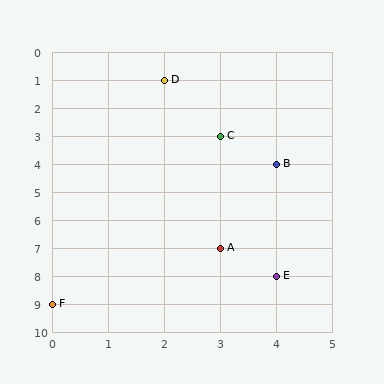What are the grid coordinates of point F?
Point F is at grid coordinates (0, 9).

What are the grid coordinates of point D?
Point D is at grid coordinates (2, 1).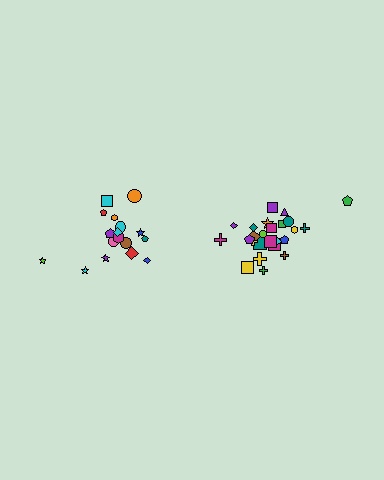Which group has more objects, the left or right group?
The right group.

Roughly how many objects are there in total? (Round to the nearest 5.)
Roughly 45 objects in total.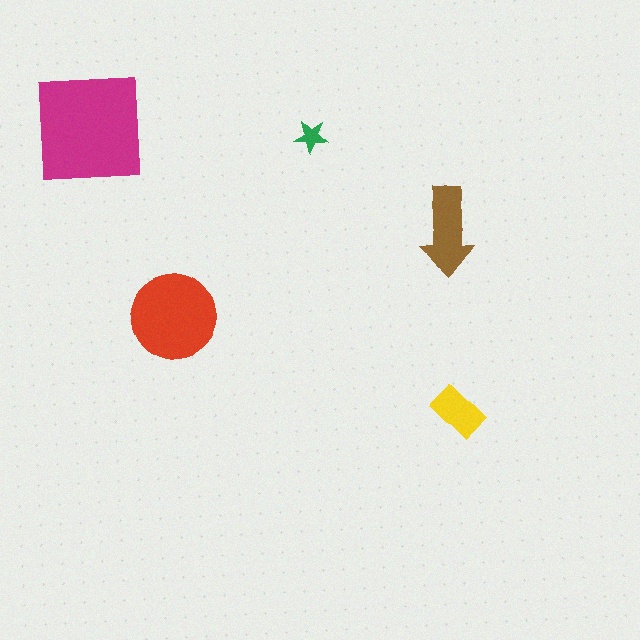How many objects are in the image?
There are 5 objects in the image.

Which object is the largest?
The magenta square.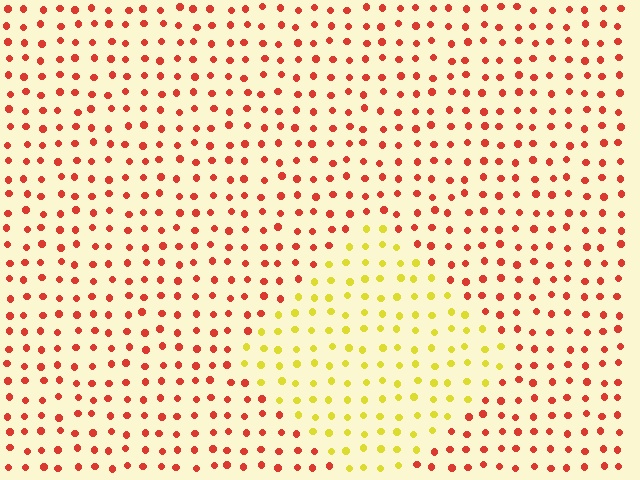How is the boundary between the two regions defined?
The boundary is defined purely by a slight shift in hue (about 56 degrees). Spacing, size, and orientation are identical on both sides.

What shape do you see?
I see a diamond.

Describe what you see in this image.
The image is filled with small red elements in a uniform arrangement. A diamond-shaped region is visible where the elements are tinted to a slightly different hue, forming a subtle color boundary.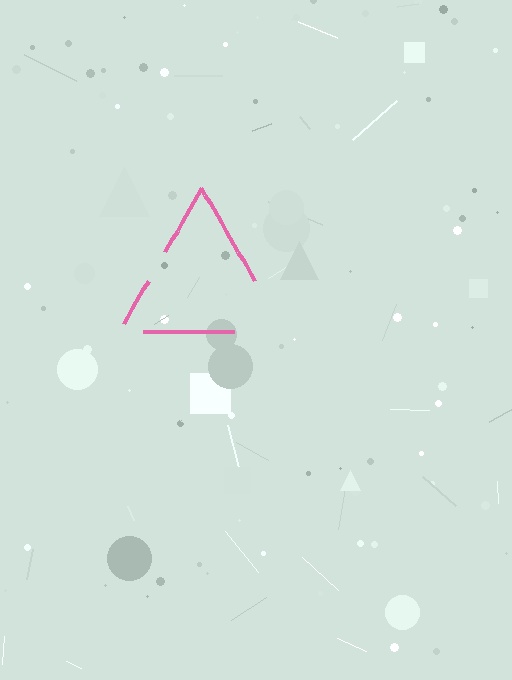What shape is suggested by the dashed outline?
The dashed outline suggests a triangle.